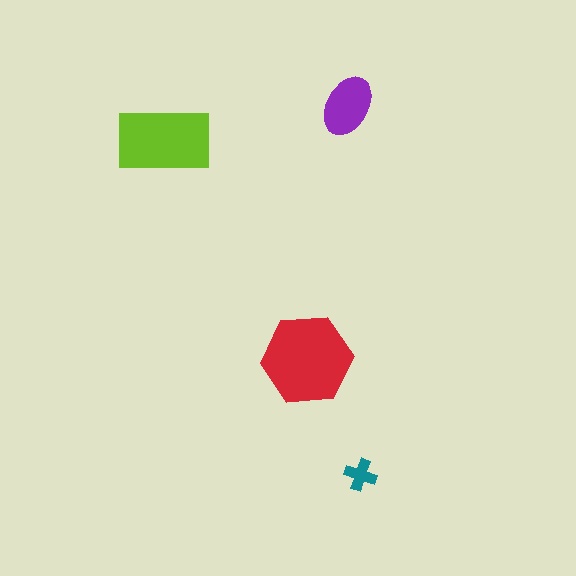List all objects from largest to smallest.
The red hexagon, the lime rectangle, the purple ellipse, the teal cross.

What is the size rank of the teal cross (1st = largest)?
4th.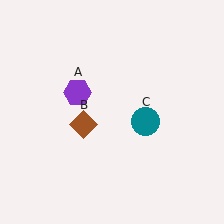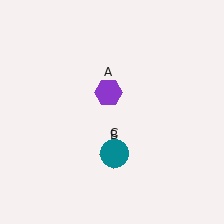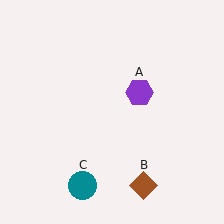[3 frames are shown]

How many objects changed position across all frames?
3 objects changed position: purple hexagon (object A), brown diamond (object B), teal circle (object C).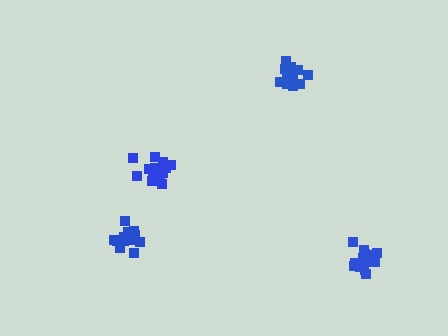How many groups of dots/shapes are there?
There are 4 groups.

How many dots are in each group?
Group 1: 15 dots, Group 2: 15 dots, Group 3: 15 dots, Group 4: 17 dots (62 total).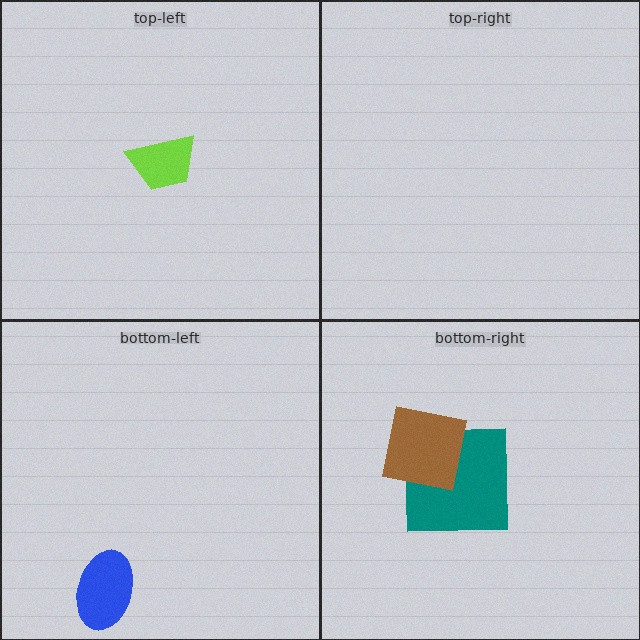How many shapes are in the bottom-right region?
2.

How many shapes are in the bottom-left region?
1.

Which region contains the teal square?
The bottom-right region.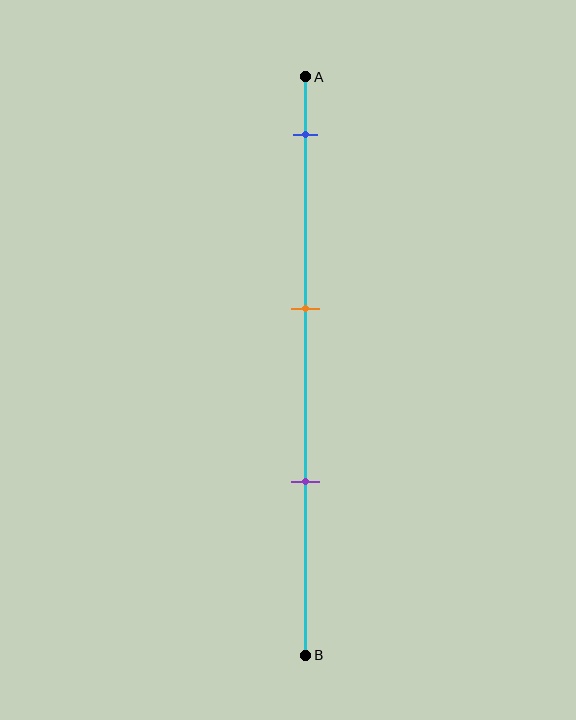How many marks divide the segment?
There are 3 marks dividing the segment.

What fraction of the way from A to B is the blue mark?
The blue mark is approximately 10% (0.1) of the way from A to B.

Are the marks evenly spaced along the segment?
Yes, the marks are approximately evenly spaced.